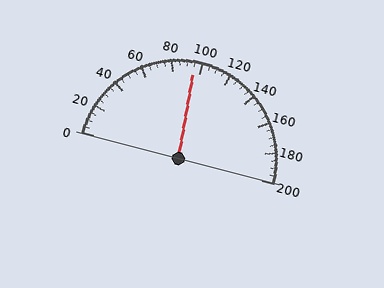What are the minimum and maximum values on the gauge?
The gauge ranges from 0 to 200.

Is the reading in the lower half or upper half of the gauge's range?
The reading is in the lower half of the range (0 to 200).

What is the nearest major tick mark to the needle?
The nearest major tick mark is 100.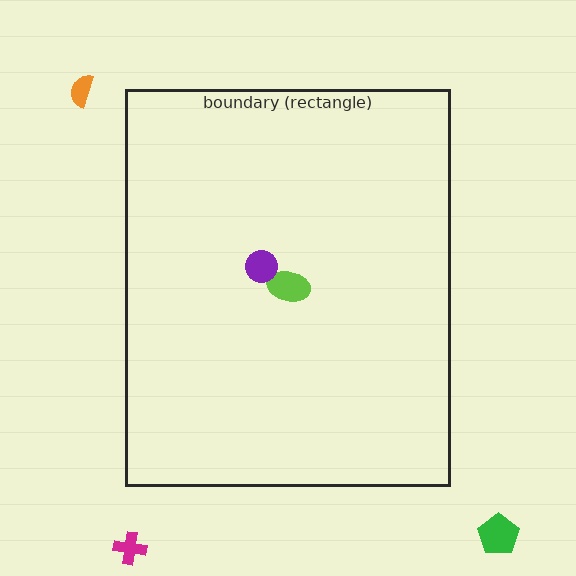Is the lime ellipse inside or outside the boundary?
Inside.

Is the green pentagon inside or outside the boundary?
Outside.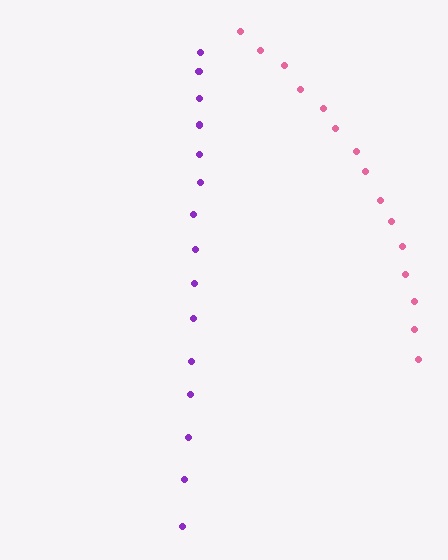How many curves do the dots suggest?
There are 2 distinct paths.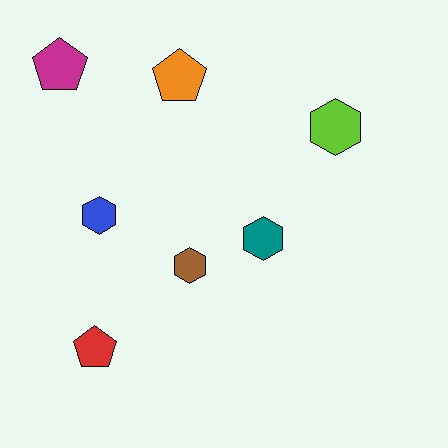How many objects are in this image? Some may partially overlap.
There are 7 objects.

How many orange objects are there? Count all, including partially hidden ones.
There is 1 orange object.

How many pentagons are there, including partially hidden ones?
There are 3 pentagons.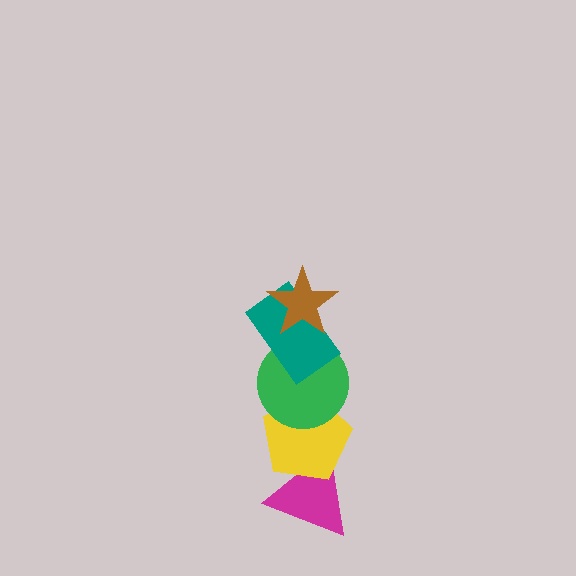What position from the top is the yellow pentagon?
The yellow pentagon is 4th from the top.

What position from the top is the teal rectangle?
The teal rectangle is 2nd from the top.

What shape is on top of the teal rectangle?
The brown star is on top of the teal rectangle.